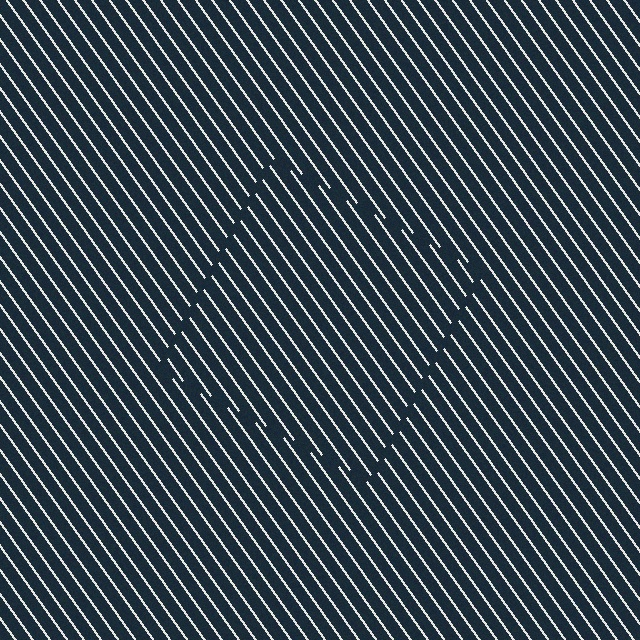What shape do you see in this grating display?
An illusory square. The interior of the shape contains the same grating, shifted by half a period — the contour is defined by the phase discontinuity where line-ends from the inner and outer gratings abut.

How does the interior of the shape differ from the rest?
The interior of the shape contains the same grating, shifted by half a period — the contour is defined by the phase discontinuity where line-ends from the inner and outer gratings abut.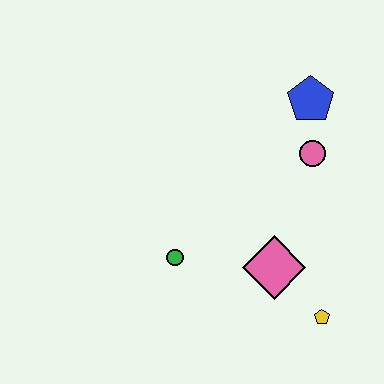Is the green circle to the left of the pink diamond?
Yes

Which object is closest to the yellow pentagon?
The pink diamond is closest to the yellow pentagon.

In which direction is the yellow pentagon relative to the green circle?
The yellow pentagon is to the right of the green circle.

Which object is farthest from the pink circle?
The green circle is farthest from the pink circle.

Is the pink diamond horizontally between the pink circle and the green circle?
Yes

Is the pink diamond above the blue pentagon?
No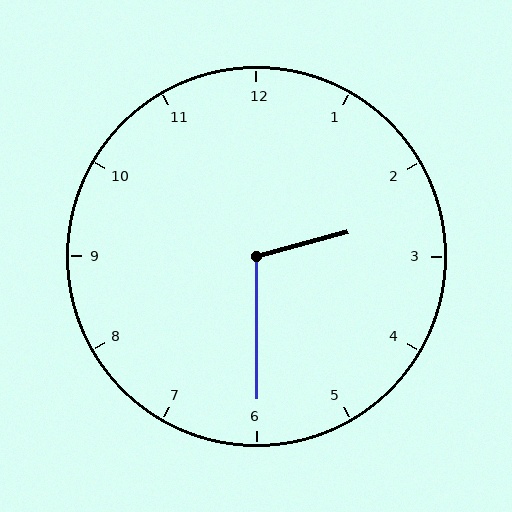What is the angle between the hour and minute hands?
Approximately 105 degrees.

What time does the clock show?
2:30.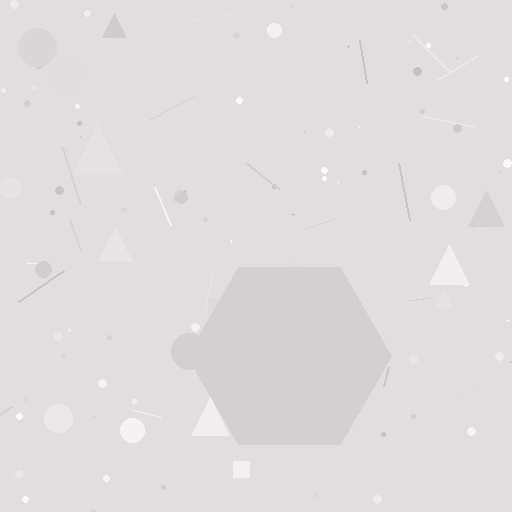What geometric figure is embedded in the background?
A hexagon is embedded in the background.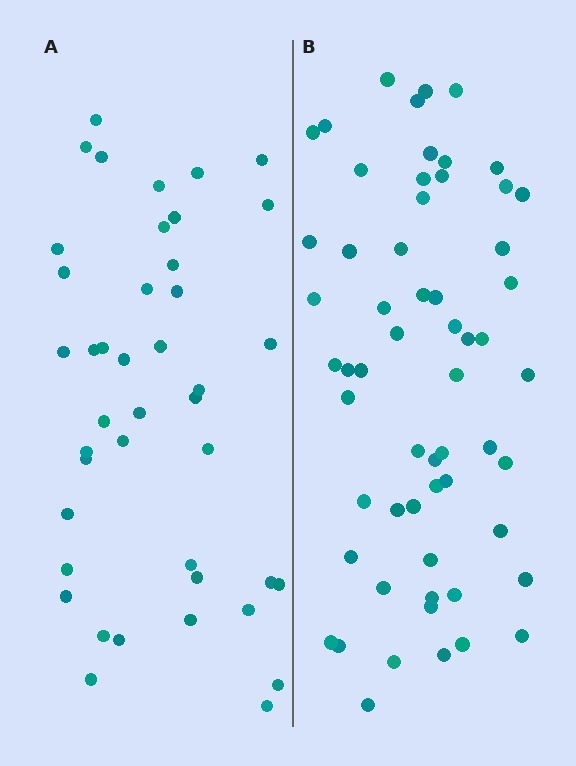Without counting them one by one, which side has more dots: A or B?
Region B (the right region) has more dots.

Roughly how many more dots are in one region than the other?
Region B has approximately 15 more dots than region A.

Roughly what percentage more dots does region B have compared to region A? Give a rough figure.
About 40% more.